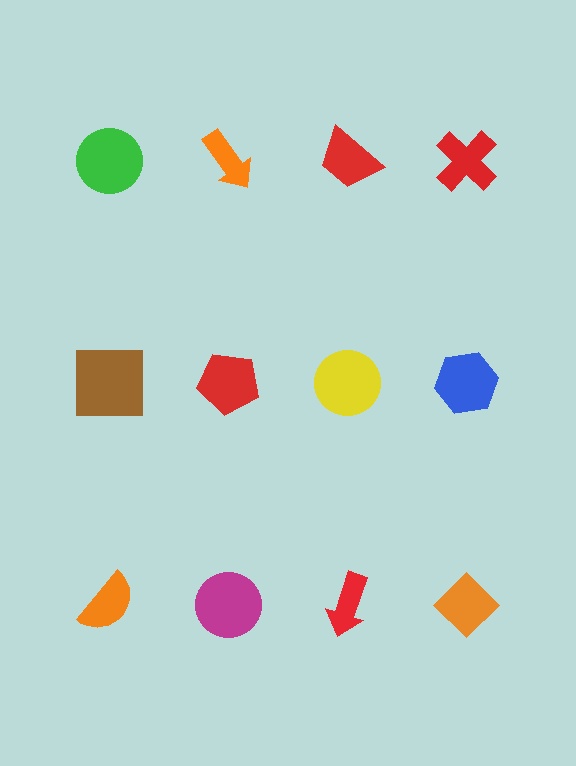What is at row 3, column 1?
An orange semicircle.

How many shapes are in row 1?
4 shapes.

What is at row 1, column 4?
A red cross.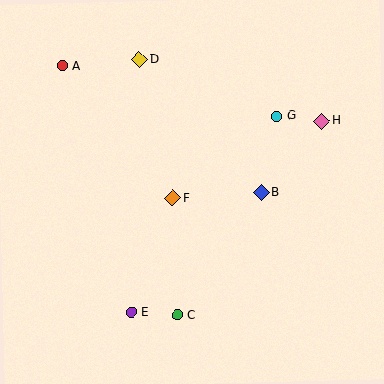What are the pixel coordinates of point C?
Point C is at (178, 315).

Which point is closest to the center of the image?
Point F at (173, 198) is closest to the center.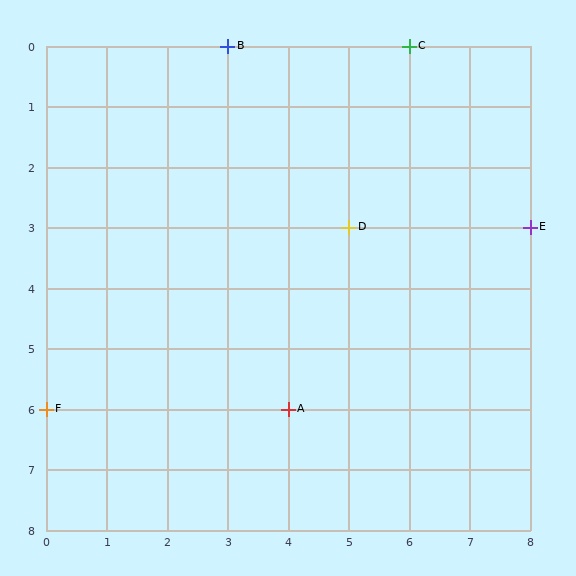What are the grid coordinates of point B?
Point B is at grid coordinates (3, 0).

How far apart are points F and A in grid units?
Points F and A are 4 columns apart.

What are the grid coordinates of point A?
Point A is at grid coordinates (4, 6).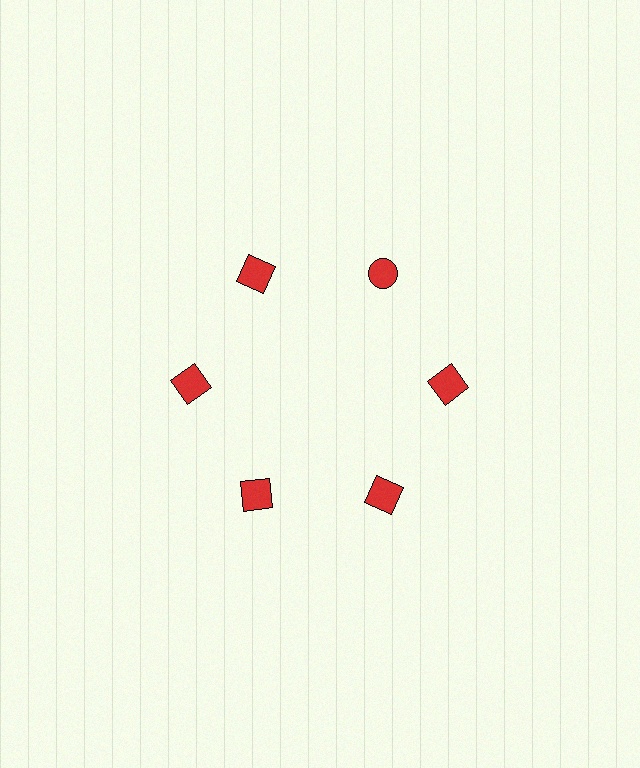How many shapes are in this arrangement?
There are 6 shapes arranged in a ring pattern.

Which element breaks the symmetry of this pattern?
The red circle at roughly the 1 o'clock position breaks the symmetry. All other shapes are red squares.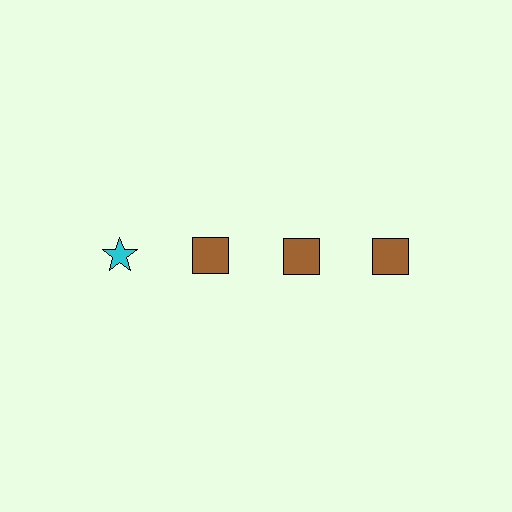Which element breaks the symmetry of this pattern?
The cyan star in the top row, leftmost column breaks the symmetry. All other shapes are brown squares.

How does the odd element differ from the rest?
It differs in both color (cyan instead of brown) and shape (star instead of square).